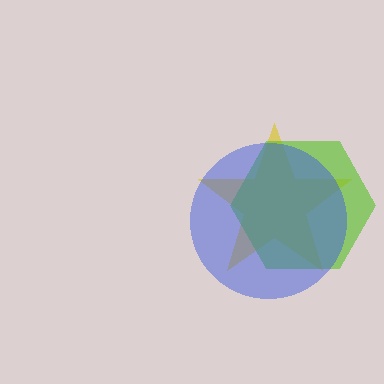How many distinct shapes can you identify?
There are 3 distinct shapes: a yellow star, a lime hexagon, a blue circle.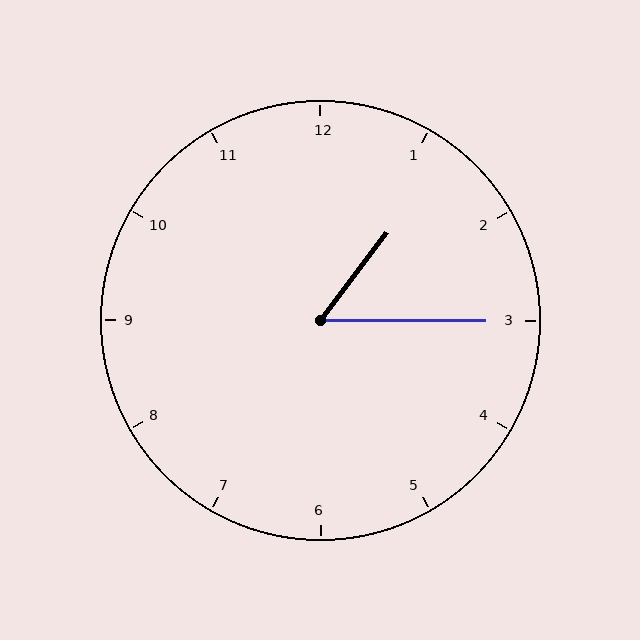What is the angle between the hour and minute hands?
Approximately 52 degrees.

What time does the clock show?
1:15.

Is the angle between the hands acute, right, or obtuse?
It is acute.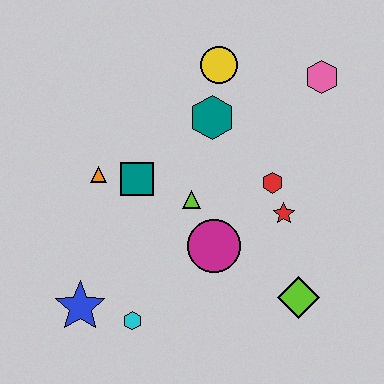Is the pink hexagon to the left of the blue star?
No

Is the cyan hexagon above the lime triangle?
No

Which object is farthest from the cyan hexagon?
The pink hexagon is farthest from the cyan hexagon.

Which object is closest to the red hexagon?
The red star is closest to the red hexagon.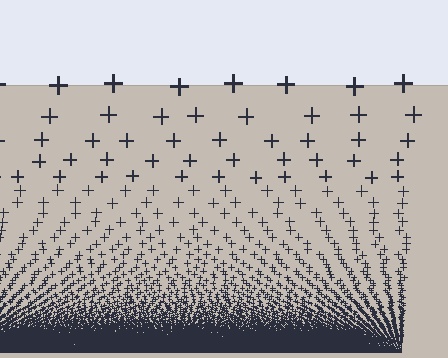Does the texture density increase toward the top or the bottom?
Density increases toward the bottom.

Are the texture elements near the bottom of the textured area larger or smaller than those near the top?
Smaller. The gradient is inverted — elements near the bottom are smaller and denser.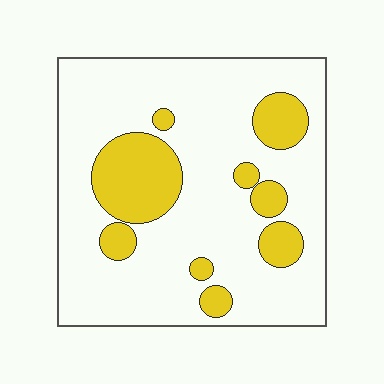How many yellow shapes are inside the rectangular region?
9.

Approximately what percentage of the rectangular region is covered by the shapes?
Approximately 20%.